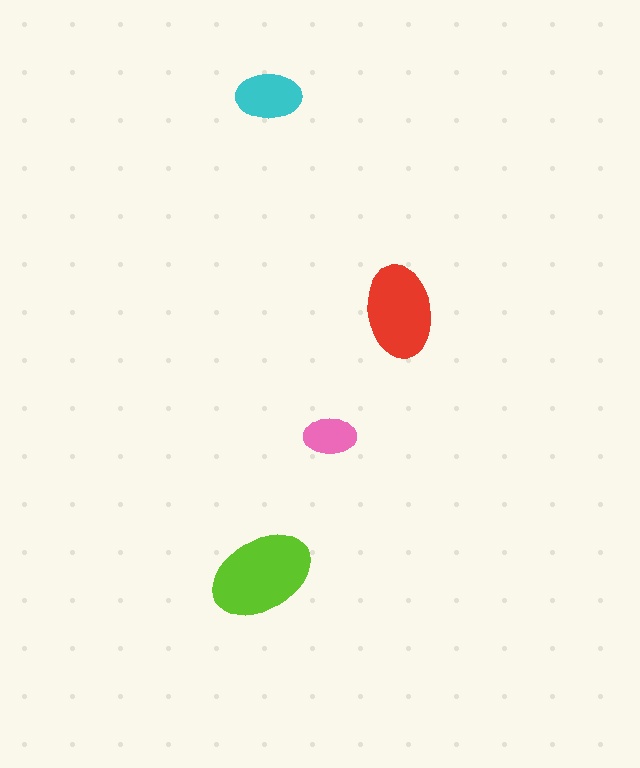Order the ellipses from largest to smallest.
the lime one, the red one, the cyan one, the pink one.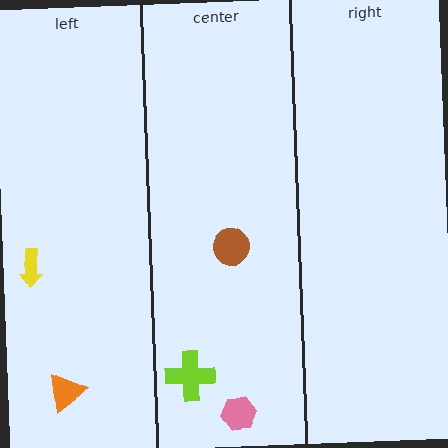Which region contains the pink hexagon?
The center region.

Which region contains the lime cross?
The center region.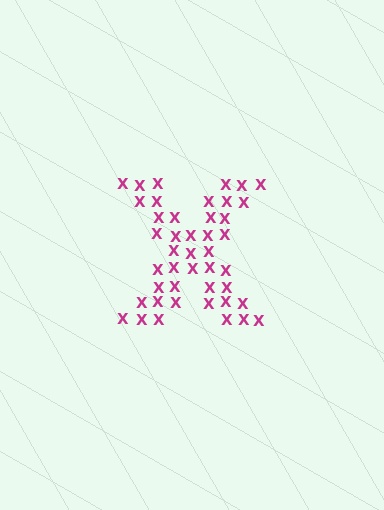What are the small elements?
The small elements are letter X's.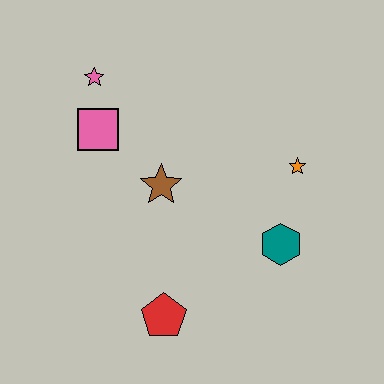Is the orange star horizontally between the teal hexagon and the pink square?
No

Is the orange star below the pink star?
Yes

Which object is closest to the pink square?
The pink star is closest to the pink square.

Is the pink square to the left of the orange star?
Yes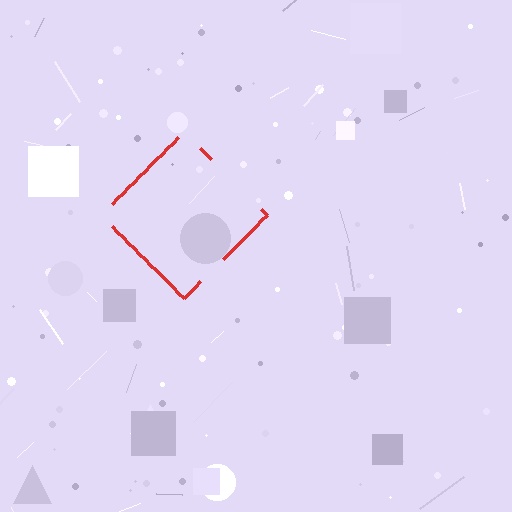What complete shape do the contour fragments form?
The contour fragments form a diamond.